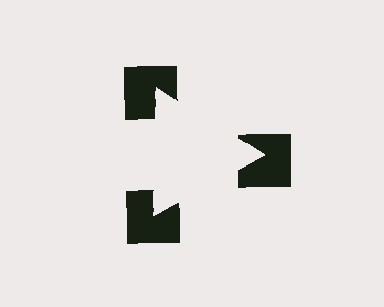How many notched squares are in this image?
There are 3 — one at each vertex of the illusory triangle.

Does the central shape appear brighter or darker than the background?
It typically appears slightly brighter than the background, even though no actual brightness change is drawn.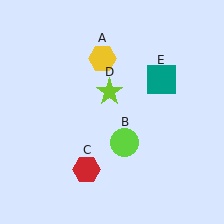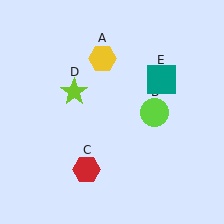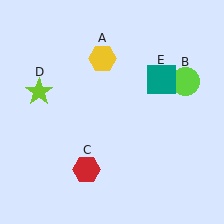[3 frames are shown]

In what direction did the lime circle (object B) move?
The lime circle (object B) moved up and to the right.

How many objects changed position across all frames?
2 objects changed position: lime circle (object B), lime star (object D).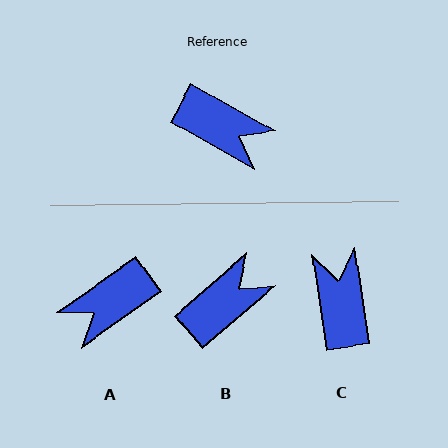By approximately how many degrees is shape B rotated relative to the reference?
Approximately 69 degrees counter-clockwise.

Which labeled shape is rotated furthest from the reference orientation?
C, about 127 degrees away.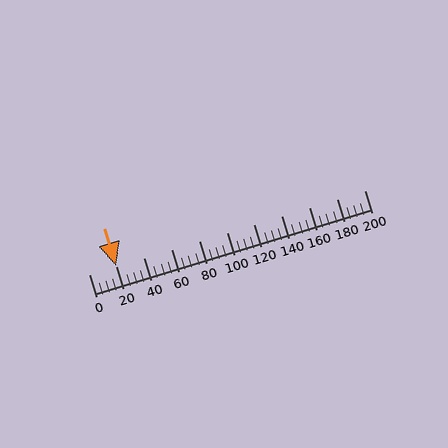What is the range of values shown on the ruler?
The ruler shows values from 0 to 200.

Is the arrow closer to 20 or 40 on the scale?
The arrow is closer to 20.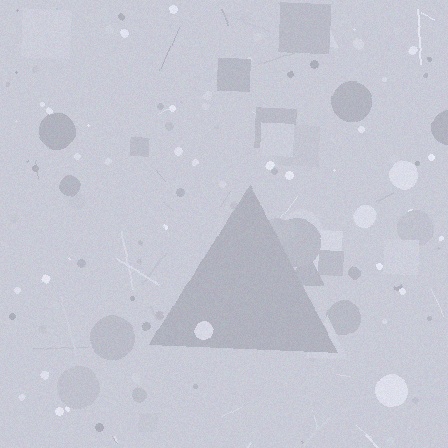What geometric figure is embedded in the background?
A triangle is embedded in the background.